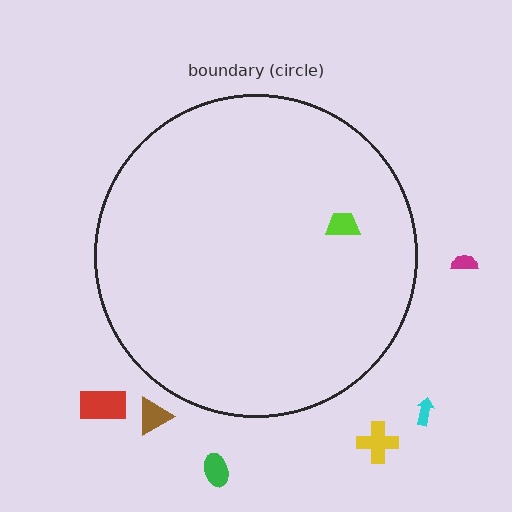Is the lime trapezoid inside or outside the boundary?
Inside.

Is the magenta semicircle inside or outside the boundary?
Outside.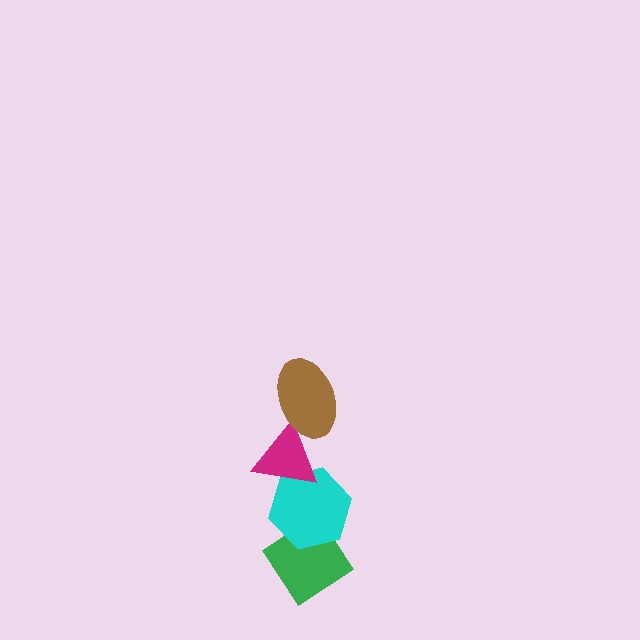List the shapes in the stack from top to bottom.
From top to bottom: the brown ellipse, the magenta triangle, the cyan hexagon, the green diamond.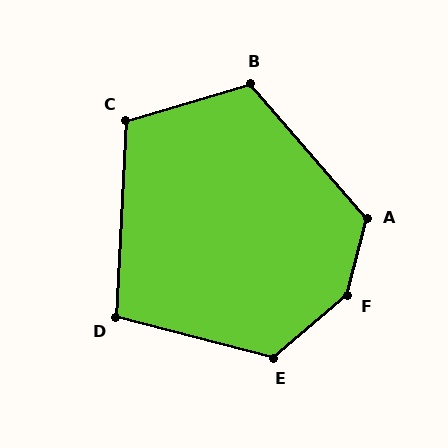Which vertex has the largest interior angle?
F, at approximately 144 degrees.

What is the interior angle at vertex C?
Approximately 109 degrees (obtuse).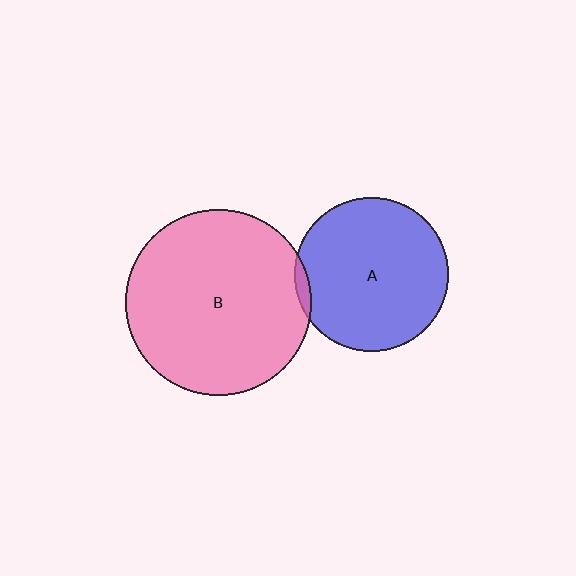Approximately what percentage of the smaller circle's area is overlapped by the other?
Approximately 5%.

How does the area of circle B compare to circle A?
Approximately 1.5 times.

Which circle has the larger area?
Circle B (pink).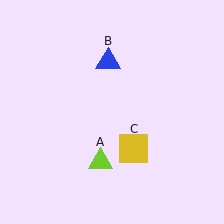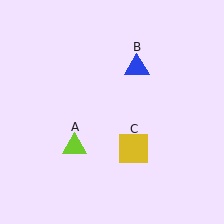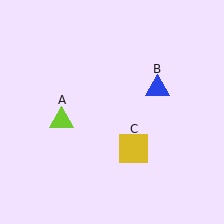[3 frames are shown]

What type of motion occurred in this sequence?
The lime triangle (object A), blue triangle (object B) rotated clockwise around the center of the scene.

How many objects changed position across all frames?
2 objects changed position: lime triangle (object A), blue triangle (object B).